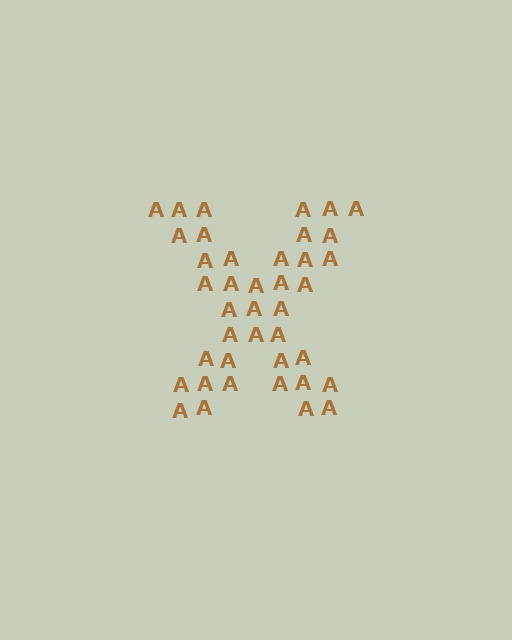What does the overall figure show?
The overall figure shows the letter X.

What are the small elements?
The small elements are letter A's.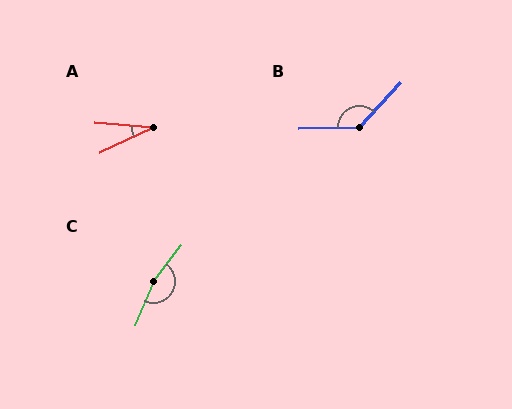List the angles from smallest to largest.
A (29°), B (135°), C (166°).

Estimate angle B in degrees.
Approximately 135 degrees.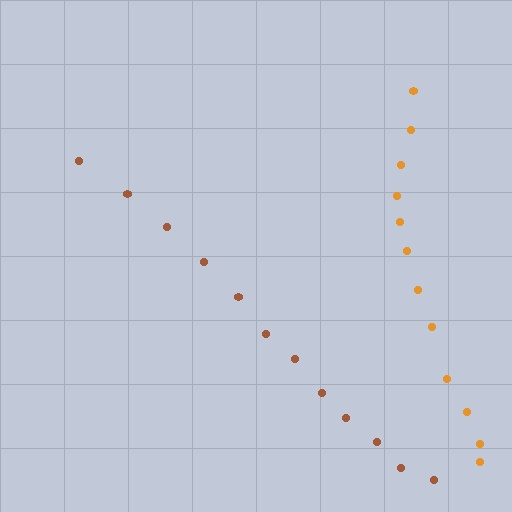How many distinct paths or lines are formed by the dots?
There are 2 distinct paths.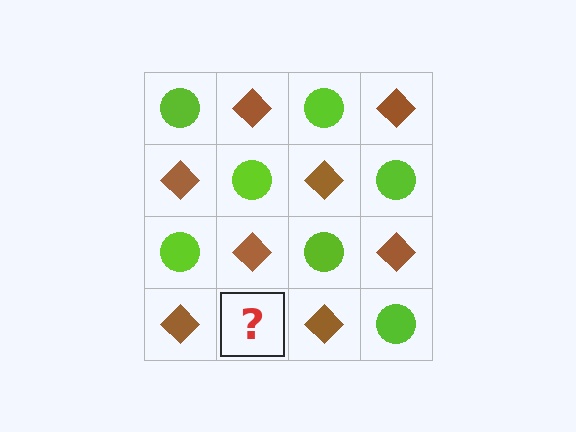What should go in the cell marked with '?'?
The missing cell should contain a lime circle.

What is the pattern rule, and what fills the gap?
The rule is that it alternates lime circle and brown diamond in a checkerboard pattern. The gap should be filled with a lime circle.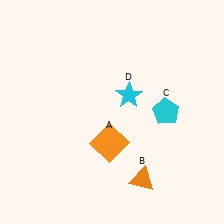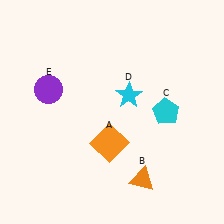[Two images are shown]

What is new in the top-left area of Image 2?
A purple circle (E) was added in the top-left area of Image 2.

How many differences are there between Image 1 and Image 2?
There is 1 difference between the two images.